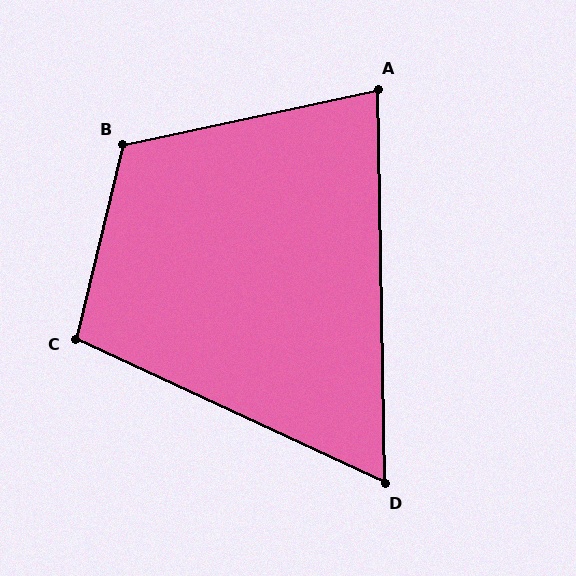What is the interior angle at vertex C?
Approximately 101 degrees (obtuse).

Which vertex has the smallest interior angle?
D, at approximately 64 degrees.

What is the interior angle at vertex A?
Approximately 79 degrees (acute).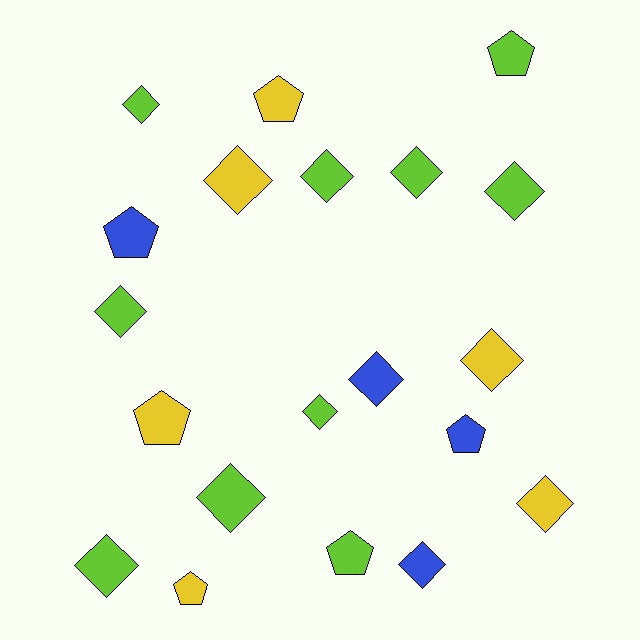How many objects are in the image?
There are 20 objects.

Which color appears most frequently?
Lime, with 10 objects.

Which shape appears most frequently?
Diamond, with 13 objects.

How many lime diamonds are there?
There are 8 lime diamonds.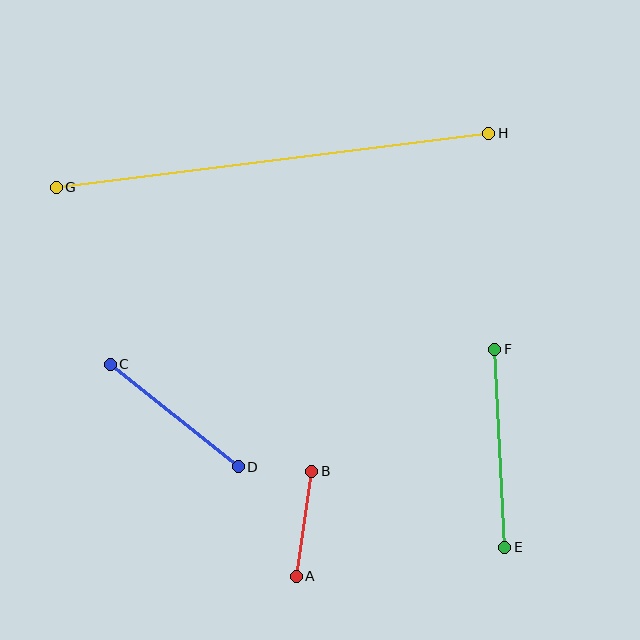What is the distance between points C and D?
The distance is approximately 164 pixels.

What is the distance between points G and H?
The distance is approximately 436 pixels.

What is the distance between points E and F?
The distance is approximately 198 pixels.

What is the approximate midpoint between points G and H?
The midpoint is at approximately (273, 160) pixels.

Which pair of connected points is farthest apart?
Points G and H are farthest apart.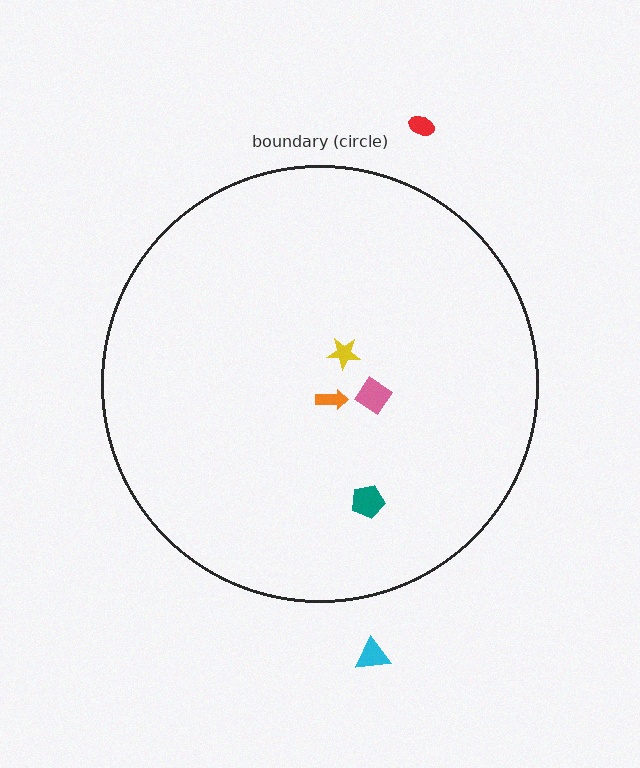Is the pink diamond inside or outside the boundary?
Inside.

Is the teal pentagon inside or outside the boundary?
Inside.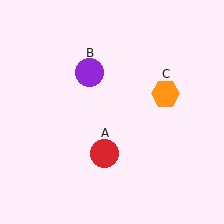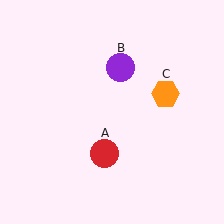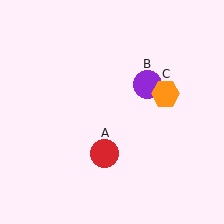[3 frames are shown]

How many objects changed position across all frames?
1 object changed position: purple circle (object B).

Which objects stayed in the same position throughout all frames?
Red circle (object A) and orange hexagon (object C) remained stationary.